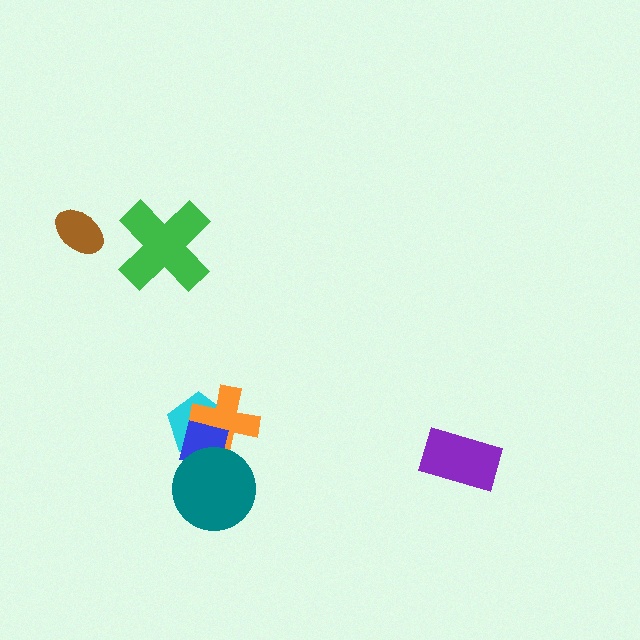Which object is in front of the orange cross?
The blue square is in front of the orange cross.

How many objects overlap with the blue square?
3 objects overlap with the blue square.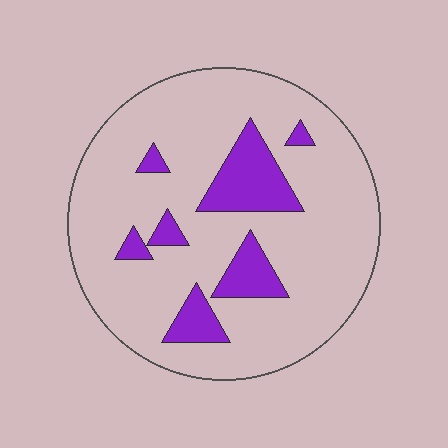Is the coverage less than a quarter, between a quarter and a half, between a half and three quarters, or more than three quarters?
Less than a quarter.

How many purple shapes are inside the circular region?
7.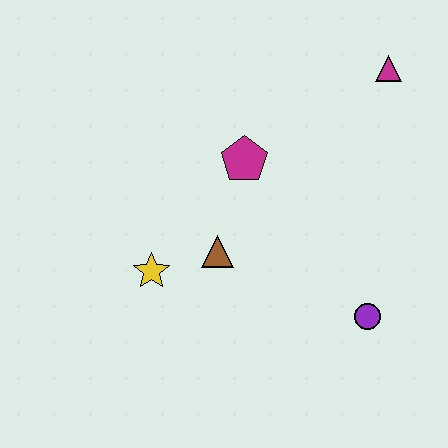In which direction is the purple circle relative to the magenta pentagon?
The purple circle is below the magenta pentagon.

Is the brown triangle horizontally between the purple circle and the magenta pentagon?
No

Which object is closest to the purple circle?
The brown triangle is closest to the purple circle.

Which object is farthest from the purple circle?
The magenta triangle is farthest from the purple circle.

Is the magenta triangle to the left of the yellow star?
No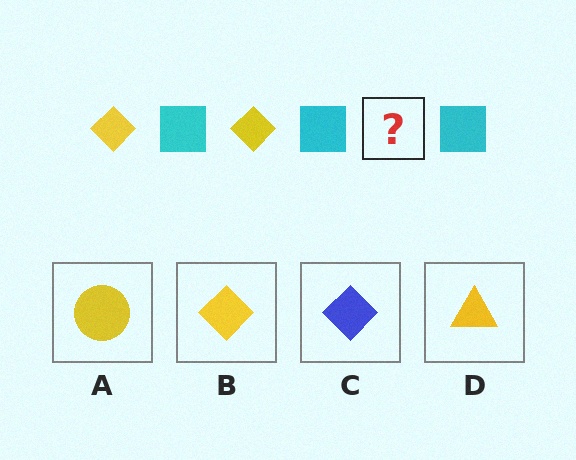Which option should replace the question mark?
Option B.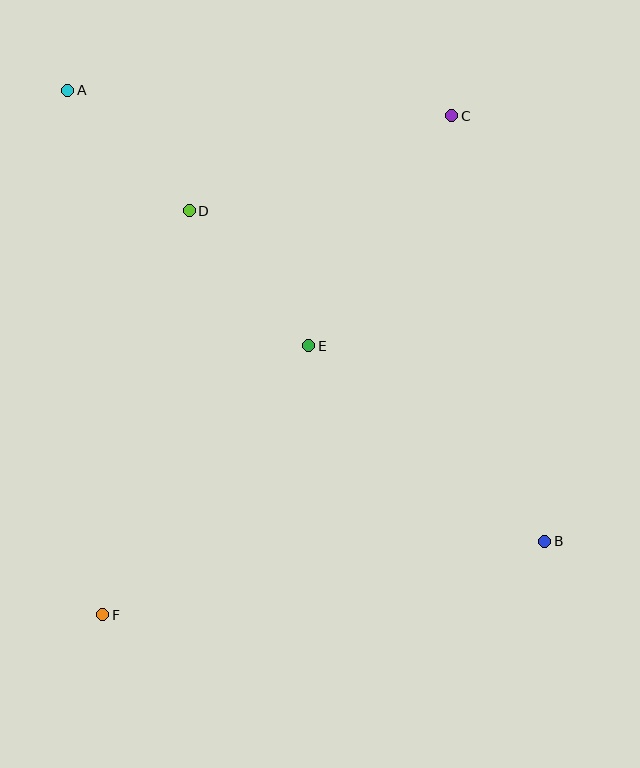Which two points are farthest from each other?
Points A and B are farthest from each other.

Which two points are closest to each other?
Points A and D are closest to each other.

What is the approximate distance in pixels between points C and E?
The distance between C and E is approximately 271 pixels.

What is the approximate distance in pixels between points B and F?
The distance between B and F is approximately 448 pixels.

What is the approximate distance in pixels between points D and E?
The distance between D and E is approximately 181 pixels.